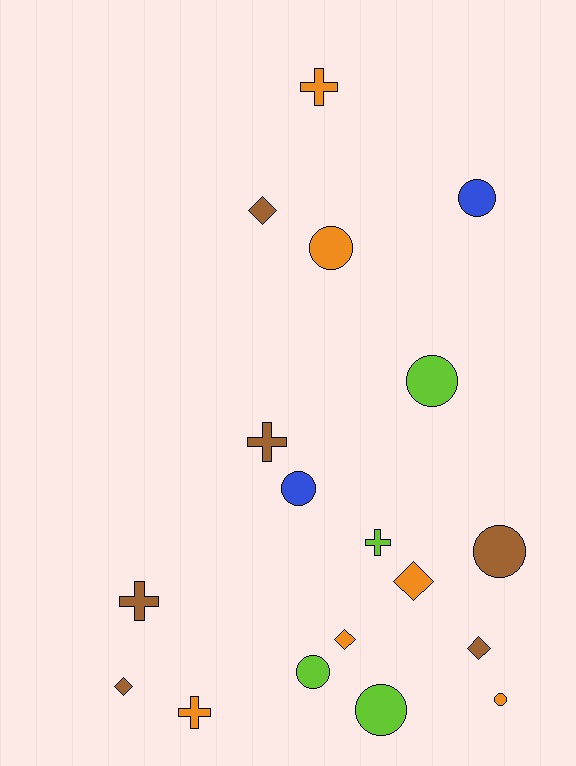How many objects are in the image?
There are 18 objects.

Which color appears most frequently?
Orange, with 6 objects.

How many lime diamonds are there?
There are no lime diamonds.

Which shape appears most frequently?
Circle, with 8 objects.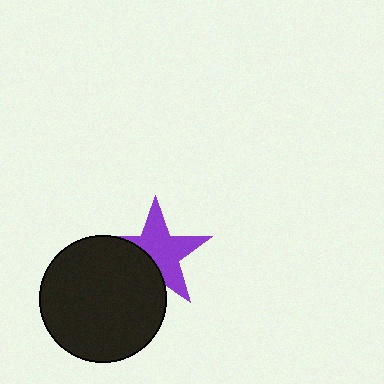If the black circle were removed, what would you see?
You would see the complete purple star.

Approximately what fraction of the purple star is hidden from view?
Roughly 35% of the purple star is hidden behind the black circle.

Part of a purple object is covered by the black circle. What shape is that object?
It is a star.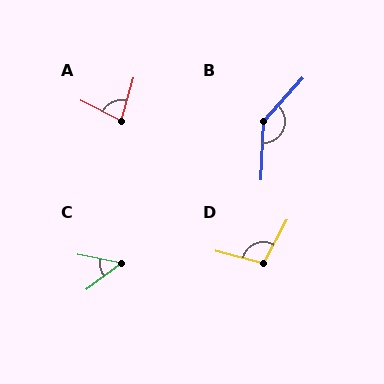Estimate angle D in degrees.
Approximately 103 degrees.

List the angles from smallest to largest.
C (47°), A (79°), D (103°), B (141°).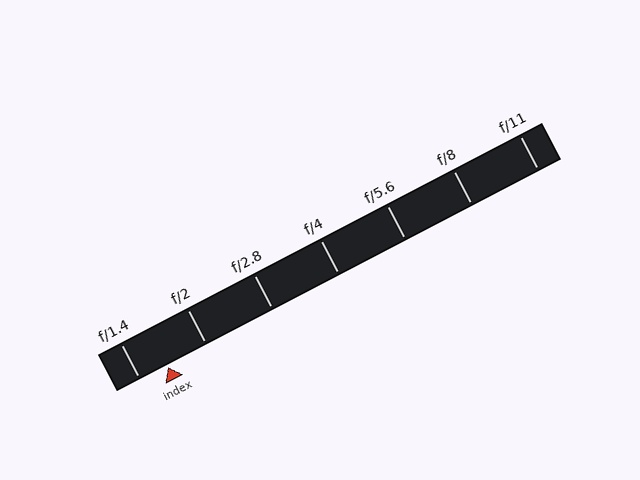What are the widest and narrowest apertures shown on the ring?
The widest aperture shown is f/1.4 and the narrowest is f/11.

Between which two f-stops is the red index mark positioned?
The index mark is between f/1.4 and f/2.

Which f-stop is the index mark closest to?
The index mark is closest to f/1.4.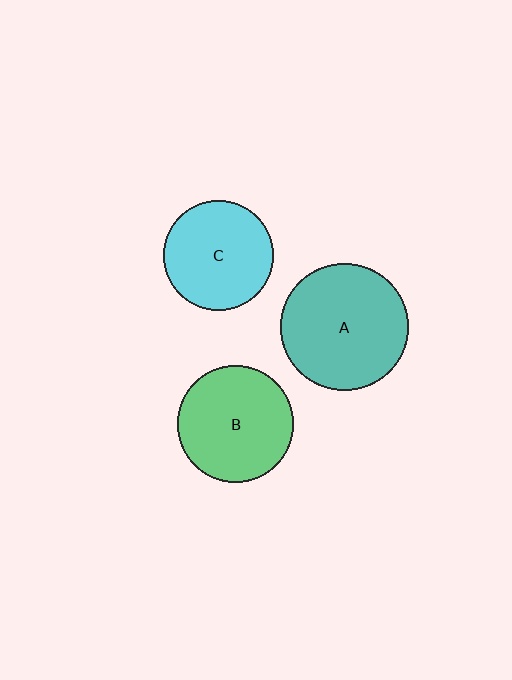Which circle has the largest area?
Circle A (teal).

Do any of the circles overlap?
No, none of the circles overlap.